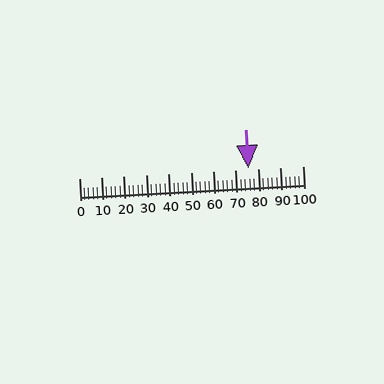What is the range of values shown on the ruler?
The ruler shows values from 0 to 100.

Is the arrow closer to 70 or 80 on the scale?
The arrow is closer to 80.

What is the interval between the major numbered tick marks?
The major tick marks are spaced 10 units apart.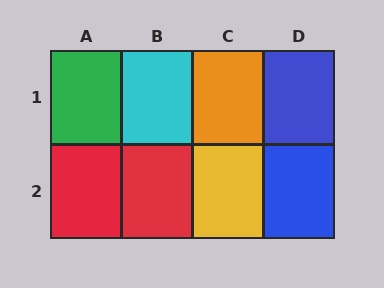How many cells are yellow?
1 cell is yellow.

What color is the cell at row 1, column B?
Cyan.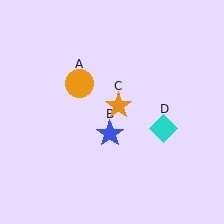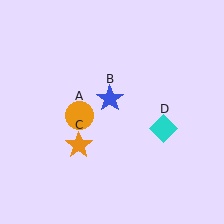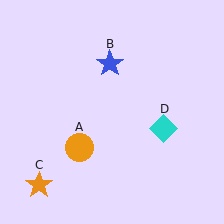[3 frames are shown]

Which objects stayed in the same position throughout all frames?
Cyan diamond (object D) remained stationary.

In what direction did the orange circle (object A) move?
The orange circle (object A) moved down.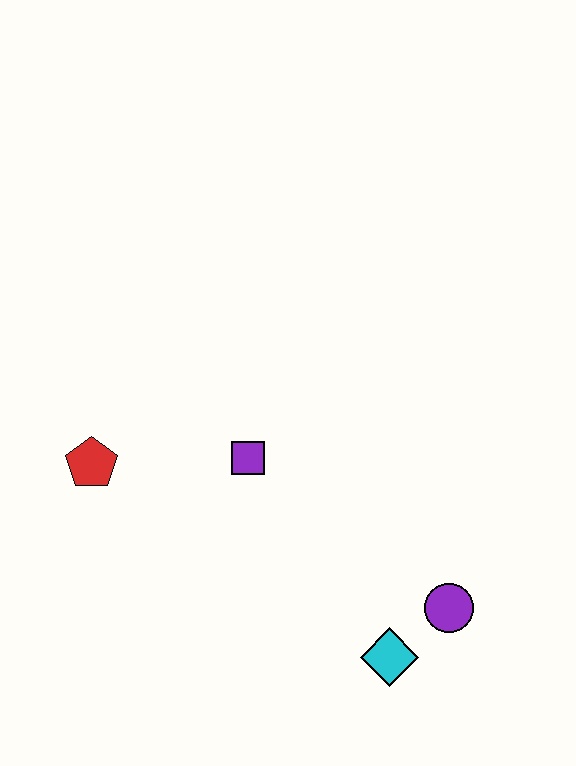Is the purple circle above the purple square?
No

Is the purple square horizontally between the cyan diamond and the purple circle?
No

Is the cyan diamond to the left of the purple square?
No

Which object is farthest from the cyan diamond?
The red pentagon is farthest from the cyan diamond.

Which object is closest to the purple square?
The red pentagon is closest to the purple square.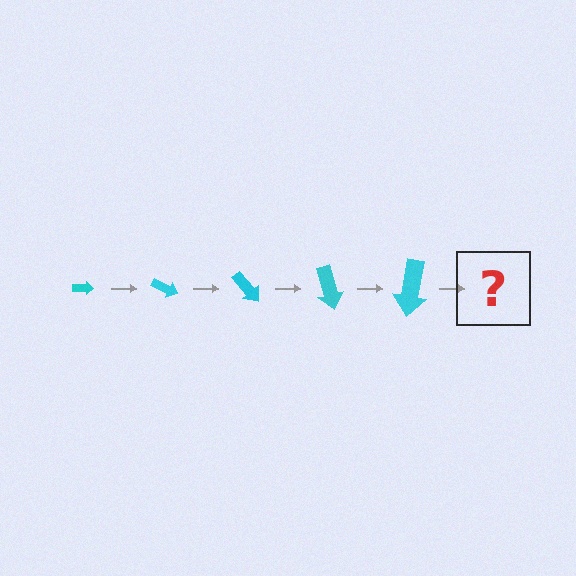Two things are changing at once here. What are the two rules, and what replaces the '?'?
The two rules are that the arrow grows larger each step and it rotates 25 degrees each step. The '?' should be an arrow, larger than the previous one and rotated 125 degrees from the start.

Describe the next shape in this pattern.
It should be an arrow, larger than the previous one and rotated 125 degrees from the start.